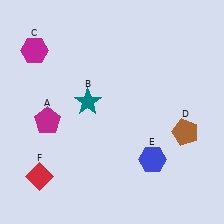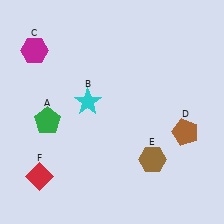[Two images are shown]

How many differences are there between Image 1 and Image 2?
There are 3 differences between the two images.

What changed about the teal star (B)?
In Image 1, B is teal. In Image 2, it changed to cyan.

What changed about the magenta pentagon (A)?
In Image 1, A is magenta. In Image 2, it changed to green.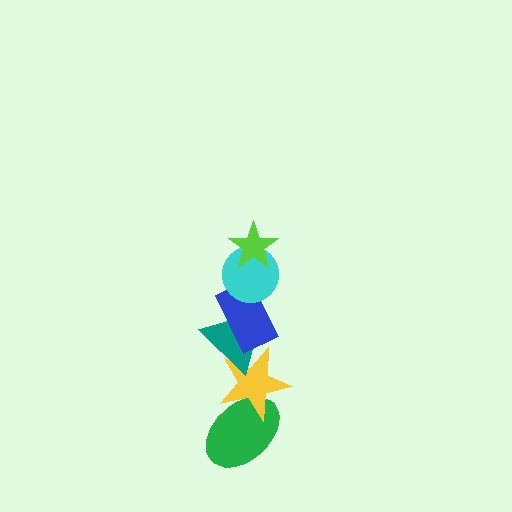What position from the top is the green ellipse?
The green ellipse is 6th from the top.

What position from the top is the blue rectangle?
The blue rectangle is 3rd from the top.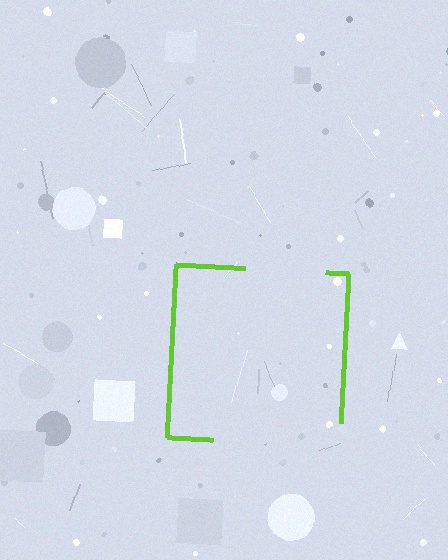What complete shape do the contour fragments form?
The contour fragments form a square.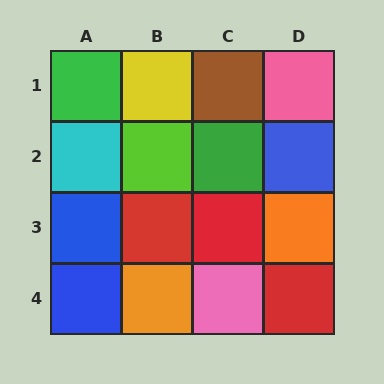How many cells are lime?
1 cell is lime.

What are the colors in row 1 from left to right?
Green, yellow, brown, pink.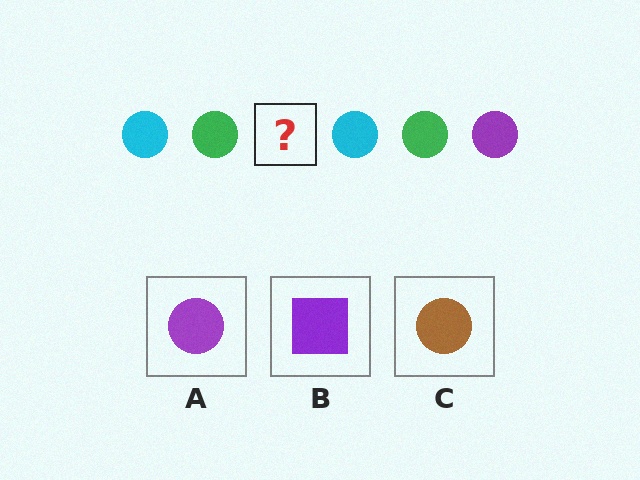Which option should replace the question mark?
Option A.